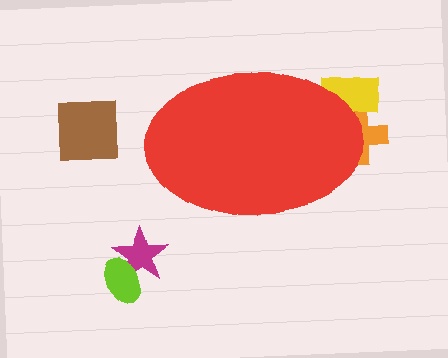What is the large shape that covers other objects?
A red ellipse.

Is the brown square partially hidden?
No, the brown square is fully visible.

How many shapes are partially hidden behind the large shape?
2 shapes are partially hidden.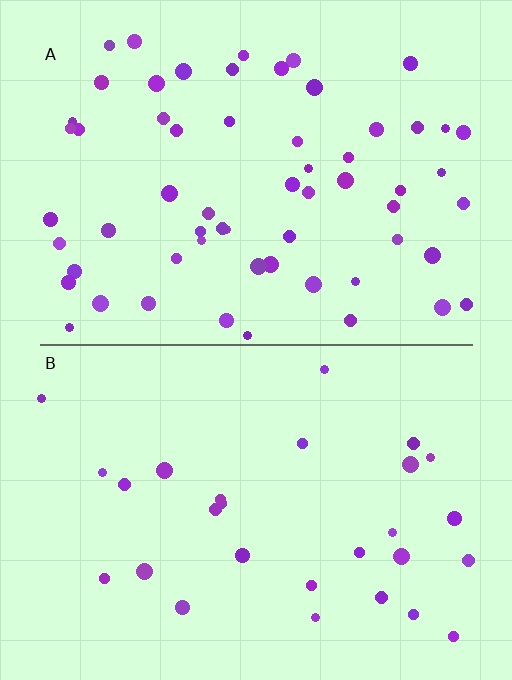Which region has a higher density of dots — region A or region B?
A (the top).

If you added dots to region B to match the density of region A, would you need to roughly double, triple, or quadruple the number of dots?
Approximately double.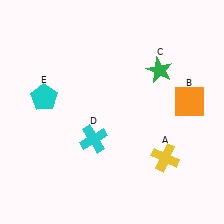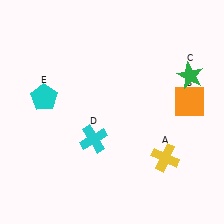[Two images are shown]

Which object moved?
The green star (C) moved right.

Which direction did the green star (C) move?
The green star (C) moved right.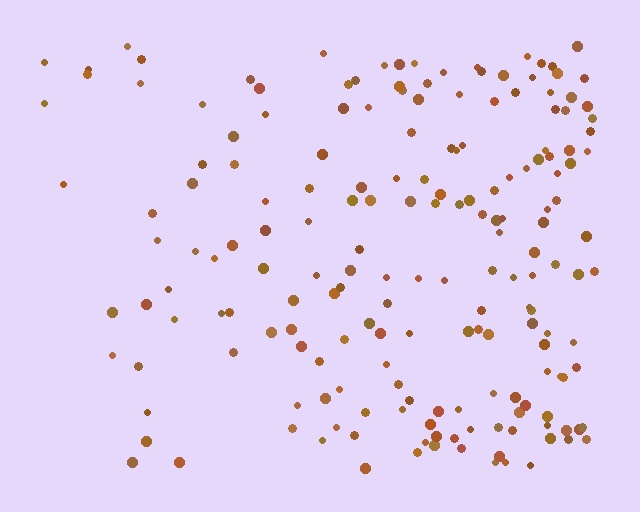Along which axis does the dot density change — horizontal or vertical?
Horizontal.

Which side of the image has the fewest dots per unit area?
The left.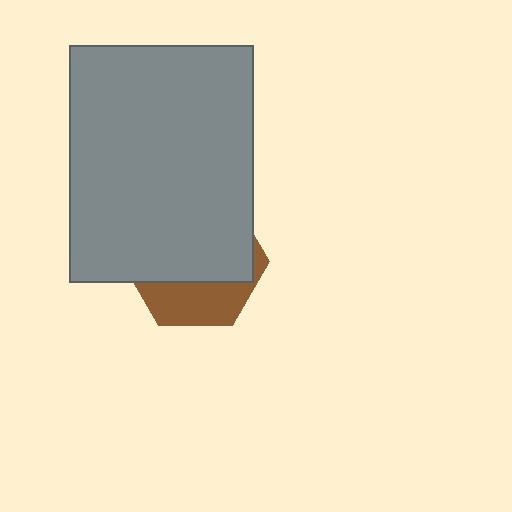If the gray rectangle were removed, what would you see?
You would see the complete brown hexagon.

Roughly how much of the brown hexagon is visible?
A small part of it is visible (roughly 32%).